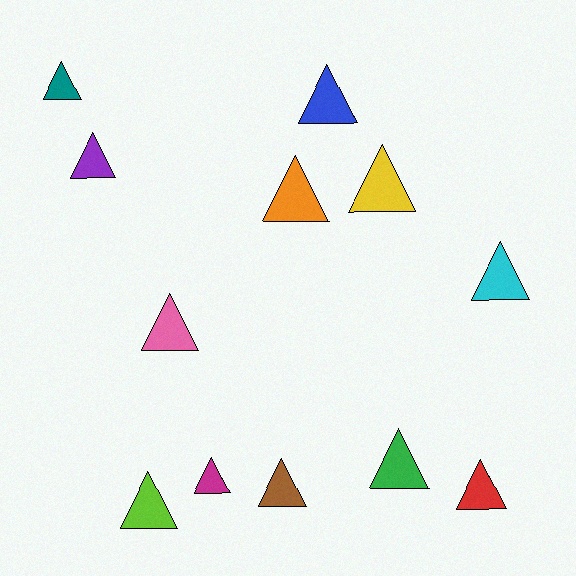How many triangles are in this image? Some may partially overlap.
There are 12 triangles.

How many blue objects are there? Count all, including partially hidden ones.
There is 1 blue object.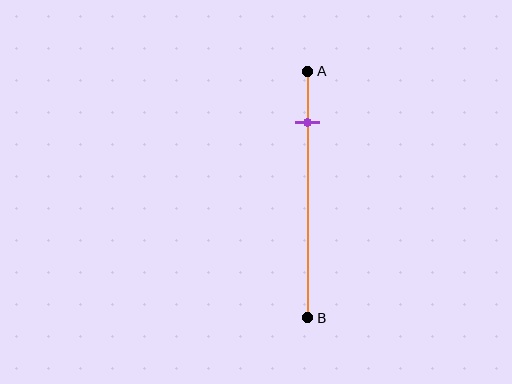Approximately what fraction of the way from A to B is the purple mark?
The purple mark is approximately 20% of the way from A to B.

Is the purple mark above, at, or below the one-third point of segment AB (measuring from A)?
The purple mark is above the one-third point of segment AB.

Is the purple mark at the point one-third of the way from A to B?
No, the mark is at about 20% from A, not at the 33% one-third point.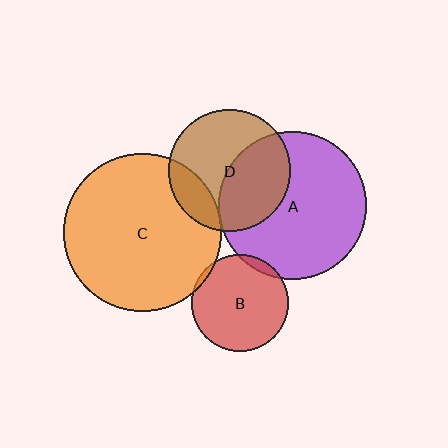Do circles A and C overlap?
Yes.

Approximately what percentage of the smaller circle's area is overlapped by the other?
Approximately 5%.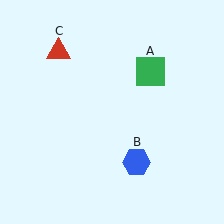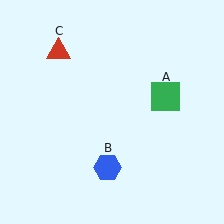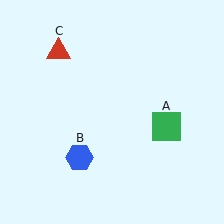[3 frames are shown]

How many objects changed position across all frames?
2 objects changed position: green square (object A), blue hexagon (object B).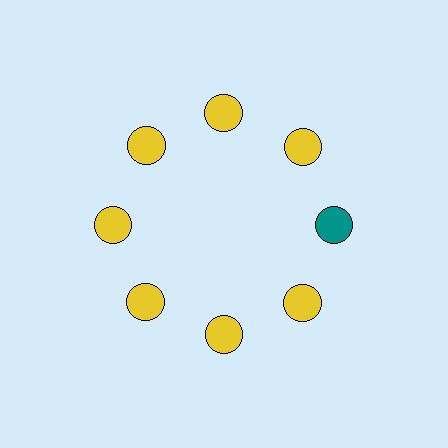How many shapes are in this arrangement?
There are 8 shapes arranged in a ring pattern.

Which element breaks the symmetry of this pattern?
The teal circle at roughly the 3 o'clock position breaks the symmetry. All other shapes are yellow circles.